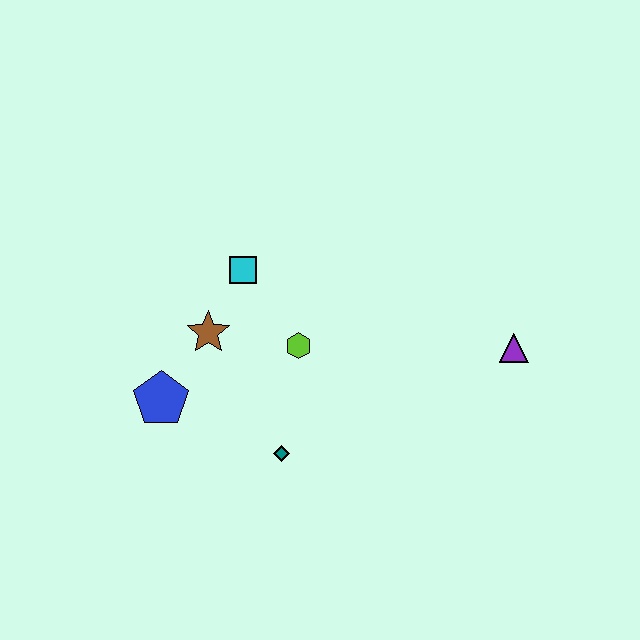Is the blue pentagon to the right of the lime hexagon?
No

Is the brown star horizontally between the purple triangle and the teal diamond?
No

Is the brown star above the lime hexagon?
Yes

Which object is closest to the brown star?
The cyan square is closest to the brown star.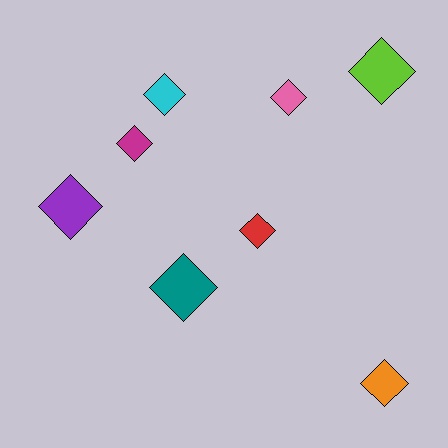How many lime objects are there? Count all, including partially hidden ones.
There is 1 lime object.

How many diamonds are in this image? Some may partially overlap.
There are 8 diamonds.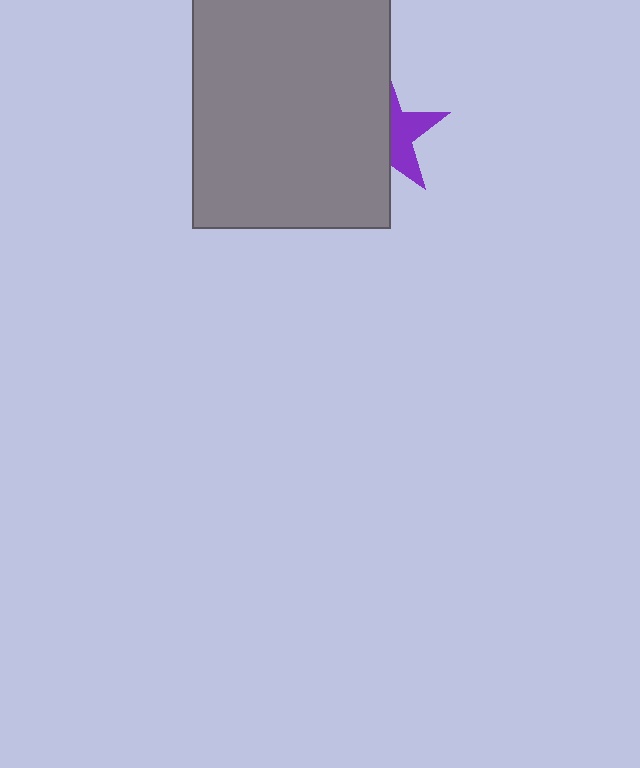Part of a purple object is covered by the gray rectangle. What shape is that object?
It is a star.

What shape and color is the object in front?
The object in front is a gray rectangle.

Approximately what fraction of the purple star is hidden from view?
Roughly 60% of the purple star is hidden behind the gray rectangle.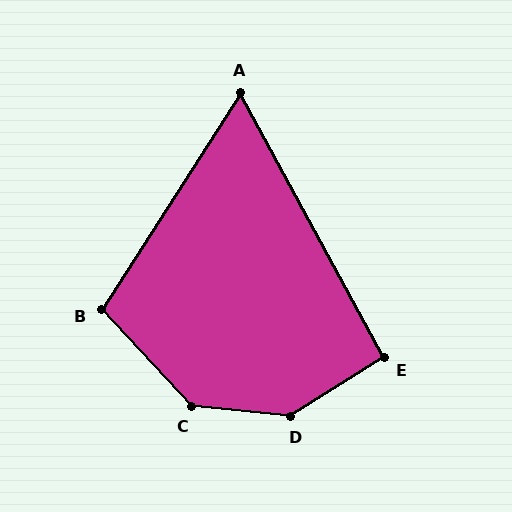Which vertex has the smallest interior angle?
A, at approximately 61 degrees.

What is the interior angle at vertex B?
Approximately 104 degrees (obtuse).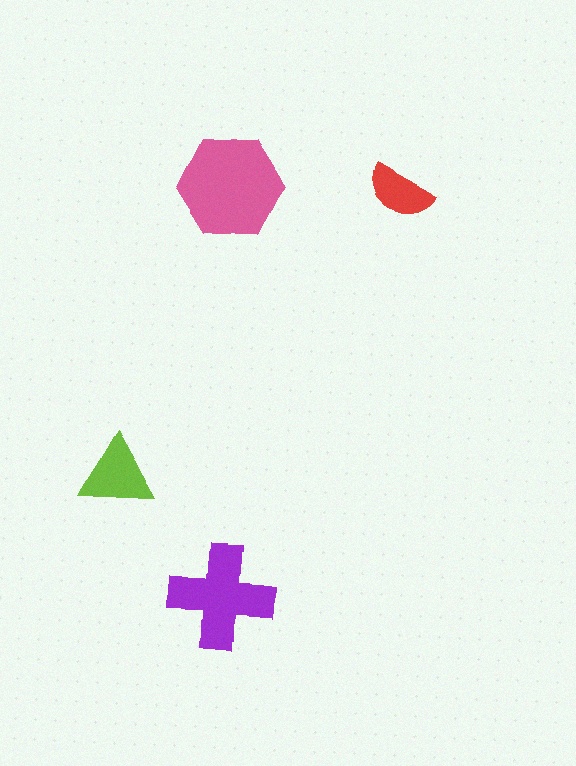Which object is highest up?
The red semicircle is topmost.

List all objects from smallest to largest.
The red semicircle, the lime triangle, the purple cross, the pink hexagon.